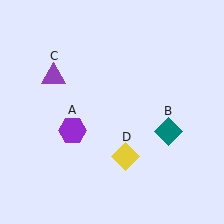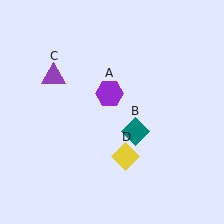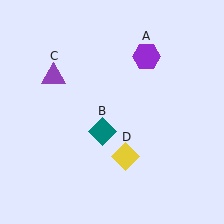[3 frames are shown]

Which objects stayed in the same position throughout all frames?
Purple triangle (object C) and yellow diamond (object D) remained stationary.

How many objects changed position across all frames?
2 objects changed position: purple hexagon (object A), teal diamond (object B).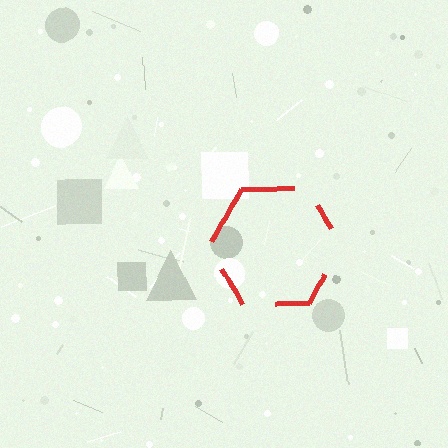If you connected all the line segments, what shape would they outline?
They would outline a hexagon.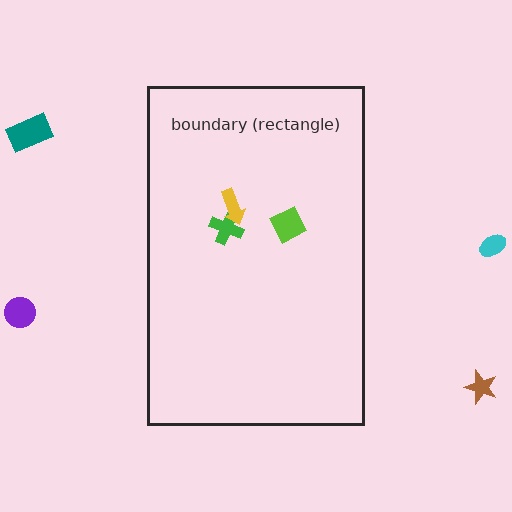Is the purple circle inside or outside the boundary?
Outside.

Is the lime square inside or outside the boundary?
Inside.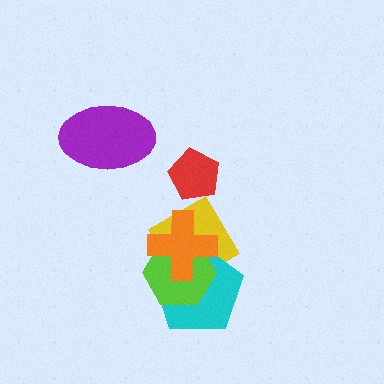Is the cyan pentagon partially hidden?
Yes, it is partially covered by another shape.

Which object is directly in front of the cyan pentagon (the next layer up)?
The lime hexagon is directly in front of the cyan pentagon.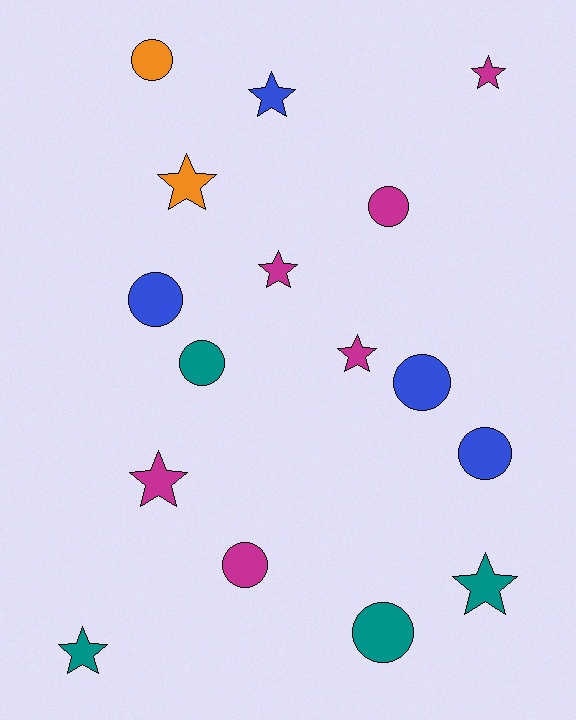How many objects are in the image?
There are 16 objects.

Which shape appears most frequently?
Circle, with 8 objects.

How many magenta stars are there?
There are 4 magenta stars.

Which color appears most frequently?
Magenta, with 6 objects.